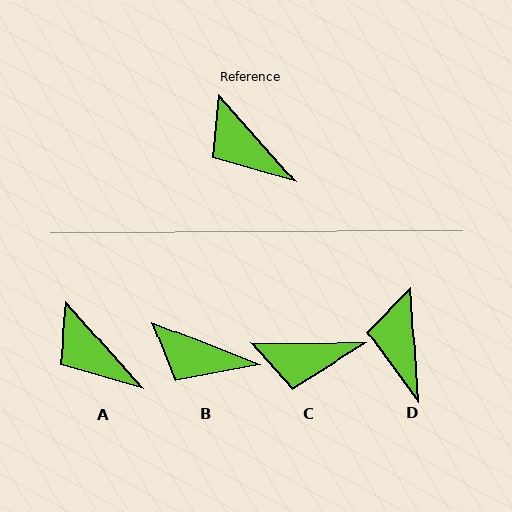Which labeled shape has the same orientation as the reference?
A.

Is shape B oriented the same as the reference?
No, it is off by about 27 degrees.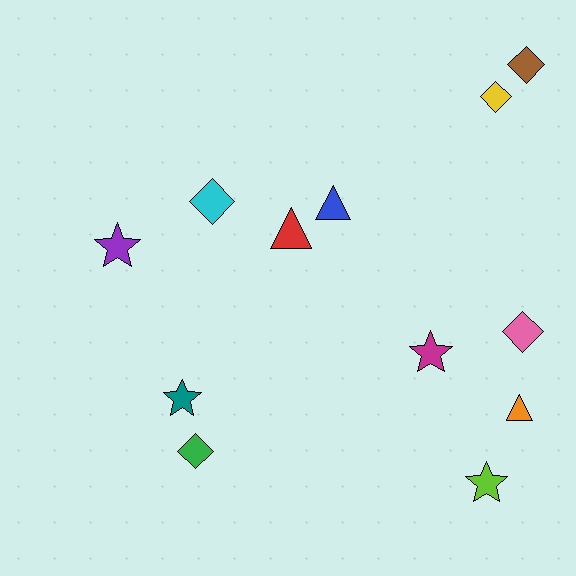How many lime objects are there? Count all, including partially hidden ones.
There is 1 lime object.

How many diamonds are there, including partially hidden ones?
There are 5 diamonds.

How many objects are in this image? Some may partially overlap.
There are 12 objects.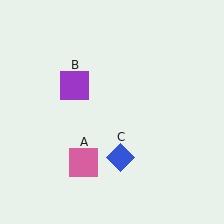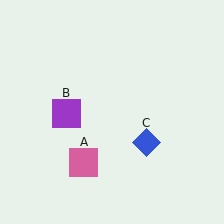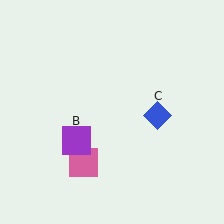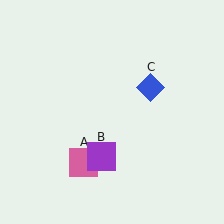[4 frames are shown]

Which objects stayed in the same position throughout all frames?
Pink square (object A) remained stationary.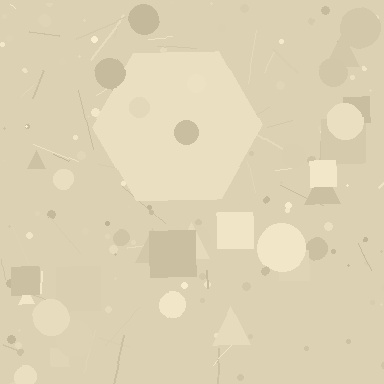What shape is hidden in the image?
A hexagon is hidden in the image.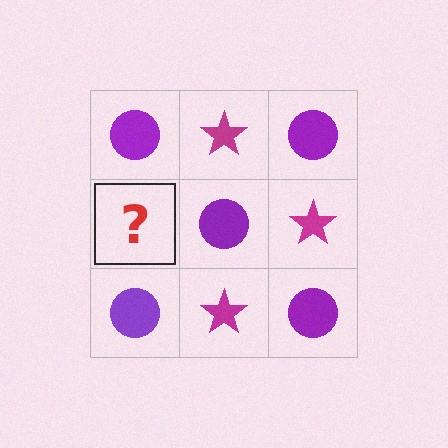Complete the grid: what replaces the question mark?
The question mark should be replaced with a magenta star.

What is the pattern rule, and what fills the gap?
The rule is that it alternates purple circle and magenta star in a checkerboard pattern. The gap should be filled with a magenta star.